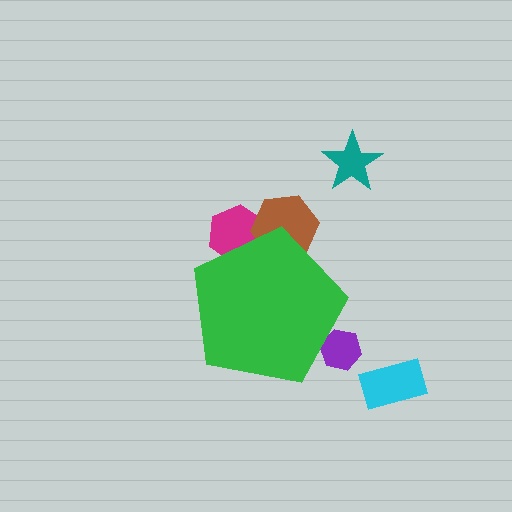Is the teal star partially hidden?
No, the teal star is fully visible.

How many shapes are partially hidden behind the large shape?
3 shapes are partially hidden.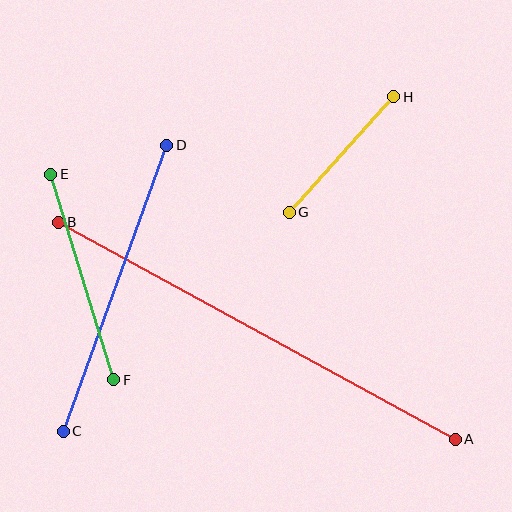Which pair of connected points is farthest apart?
Points A and B are farthest apart.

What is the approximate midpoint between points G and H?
The midpoint is at approximately (342, 154) pixels.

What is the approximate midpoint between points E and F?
The midpoint is at approximately (82, 277) pixels.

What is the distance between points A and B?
The distance is approximately 453 pixels.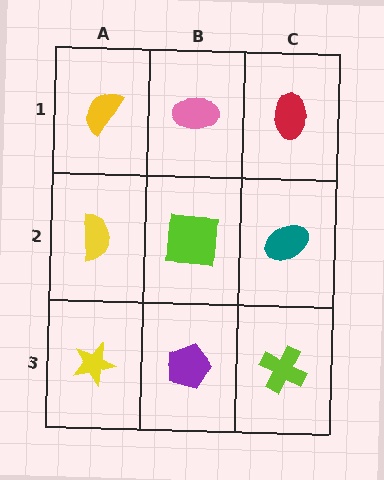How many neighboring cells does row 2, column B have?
4.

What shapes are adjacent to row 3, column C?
A teal ellipse (row 2, column C), a purple pentagon (row 3, column B).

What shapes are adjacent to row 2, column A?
A yellow semicircle (row 1, column A), a yellow star (row 3, column A), a lime square (row 2, column B).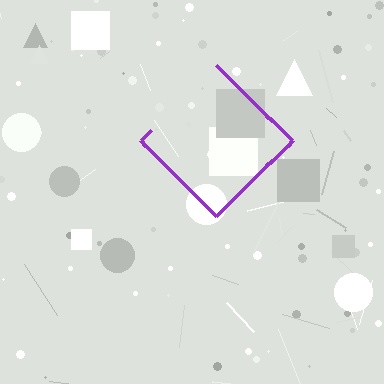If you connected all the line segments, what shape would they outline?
They would outline a diamond.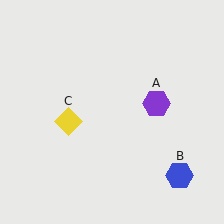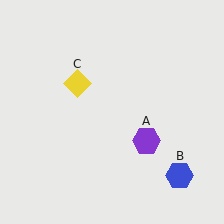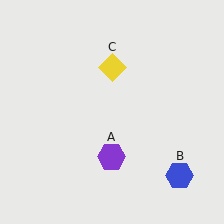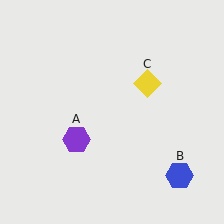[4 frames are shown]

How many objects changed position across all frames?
2 objects changed position: purple hexagon (object A), yellow diamond (object C).